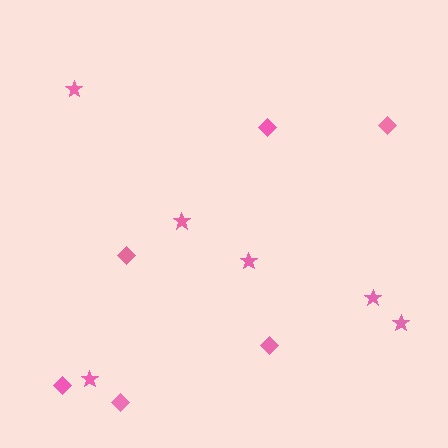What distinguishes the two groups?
There are 2 groups: one group of diamonds (6) and one group of stars (6).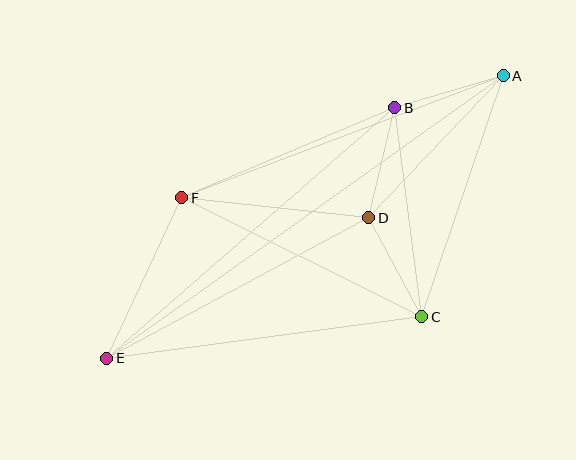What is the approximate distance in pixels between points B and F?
The distance between B and F is approximately 231 pixels.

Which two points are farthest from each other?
Points A and E are farthest from each other.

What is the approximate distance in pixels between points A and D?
The distance between A and D is approximately 196 pixels.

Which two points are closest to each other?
Points C and D are closest to each other.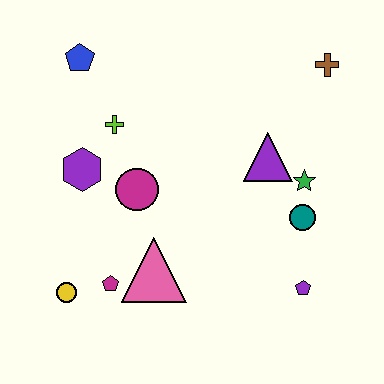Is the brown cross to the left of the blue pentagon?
No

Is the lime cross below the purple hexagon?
No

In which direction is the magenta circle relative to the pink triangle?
The magenta circle is above the pink triangle.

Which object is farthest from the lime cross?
The purple pentagon is farthest from the lime cross.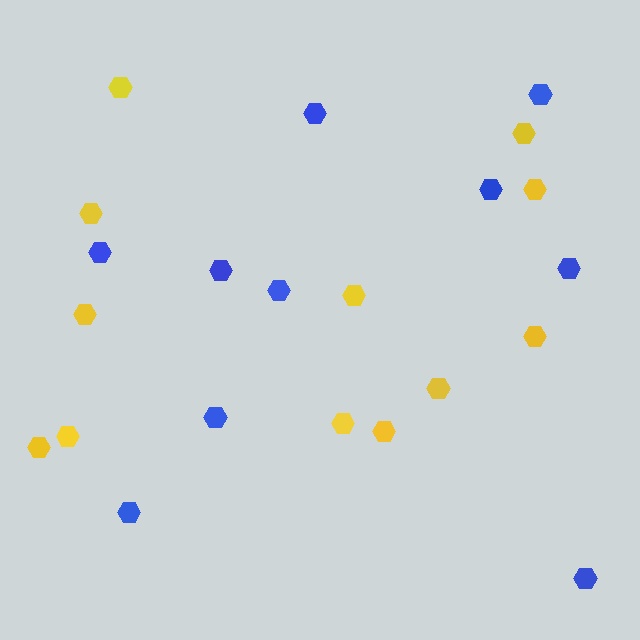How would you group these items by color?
There are 2 groups: one group of yellow hexagons (12) and one group of blue hexagons (10).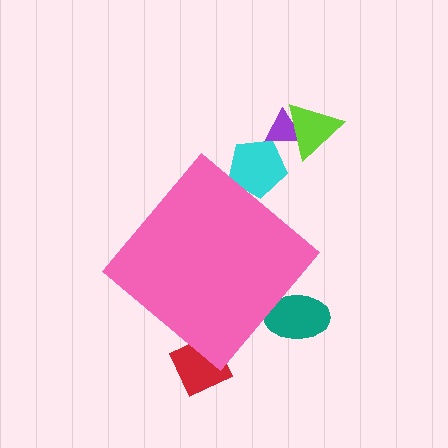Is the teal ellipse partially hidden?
Yes, the teal ellipse is partially hidden behind the pink diamond.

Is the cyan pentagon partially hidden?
Yes, the cyan pentagon is partially hidden behind the pink diamond.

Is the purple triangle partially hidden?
No, the purple triangle is fully visible.